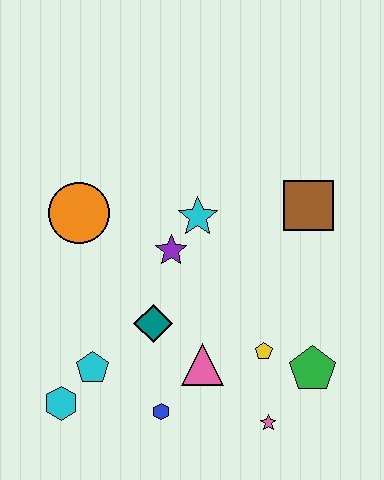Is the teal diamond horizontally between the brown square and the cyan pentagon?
Yes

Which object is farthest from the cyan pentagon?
The brown square is farthest from the cyan pentagon.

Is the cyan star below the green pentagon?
No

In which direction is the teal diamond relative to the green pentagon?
The teal diamond is to the left of the green pentagon.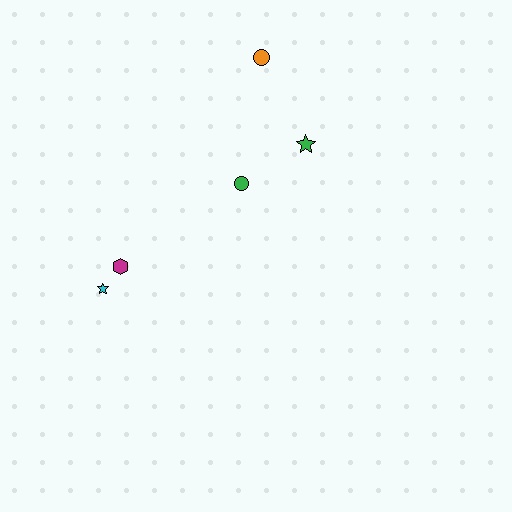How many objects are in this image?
There are 5 objects.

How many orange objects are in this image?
There is 1 orange object.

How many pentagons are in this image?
There are no pentagons.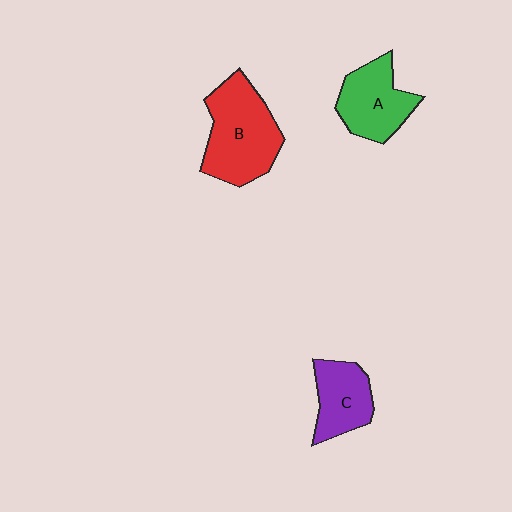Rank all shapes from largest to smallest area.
From largest to smallest: B (red), A (green), C (purple).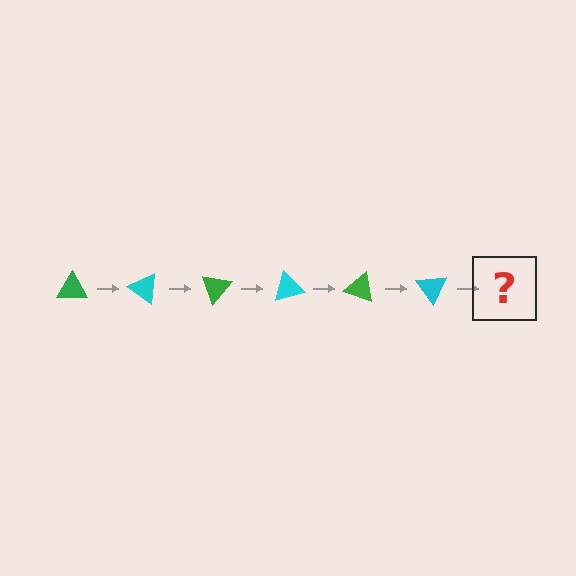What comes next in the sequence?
The next element should be a green triangle, rotated 210 degrees from the start.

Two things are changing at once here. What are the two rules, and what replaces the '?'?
The two rules are that it rotates 35 degrees each step and the color cycles through green and cyan. The '?' should be a green triangle, rotated 210 degrees from the start.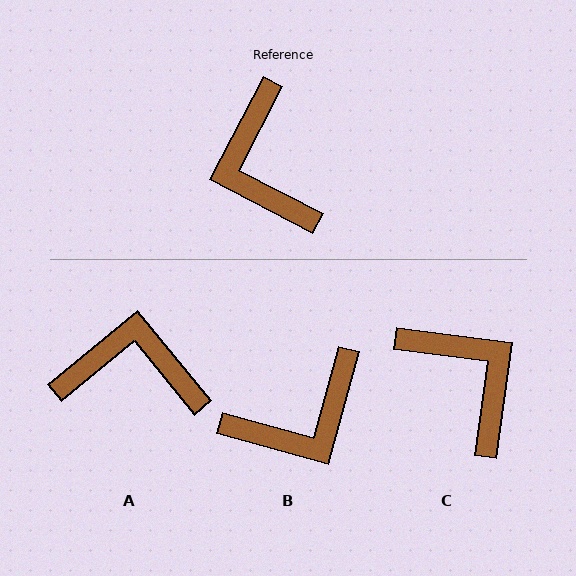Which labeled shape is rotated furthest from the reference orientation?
C, about 160 degrees away.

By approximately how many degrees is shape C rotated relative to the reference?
Approximately 160 degrees clockwise.